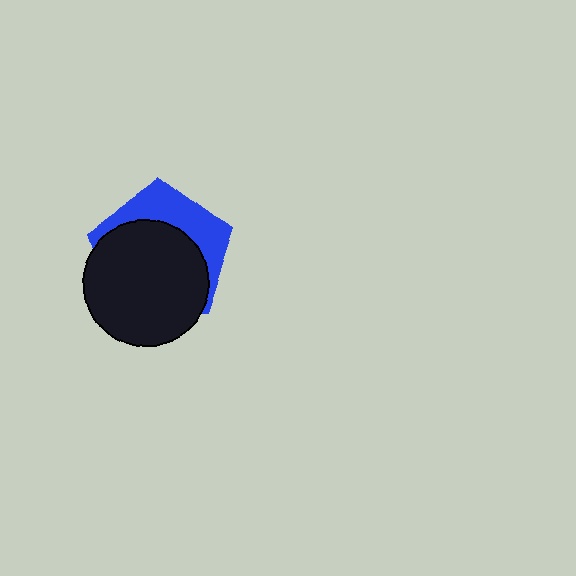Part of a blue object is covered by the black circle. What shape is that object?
It is a pentagon.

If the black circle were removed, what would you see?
You would see the complete blue pentagon.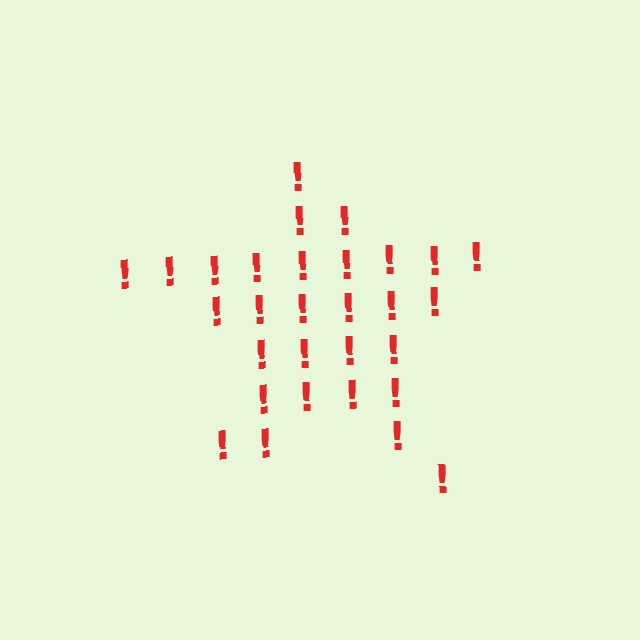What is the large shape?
The large shape is a star.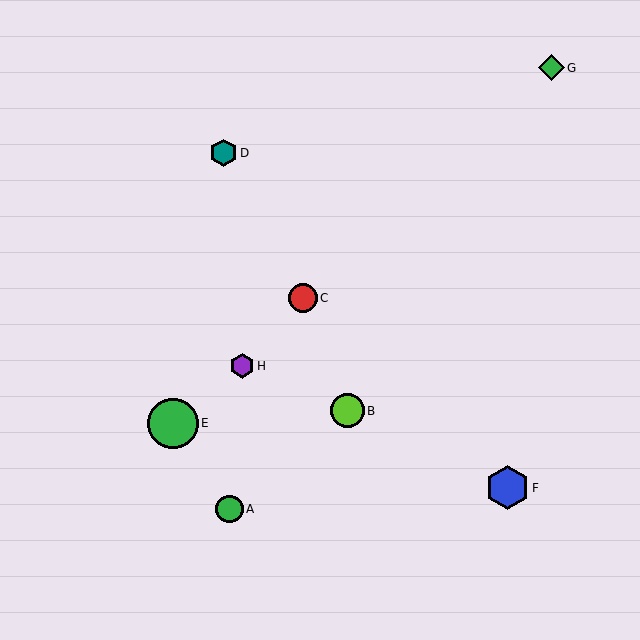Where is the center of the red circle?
The center of the red circle is at (303, 298).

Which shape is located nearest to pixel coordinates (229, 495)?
The green circle (labeled A) at (230, 509) is nearest to that location.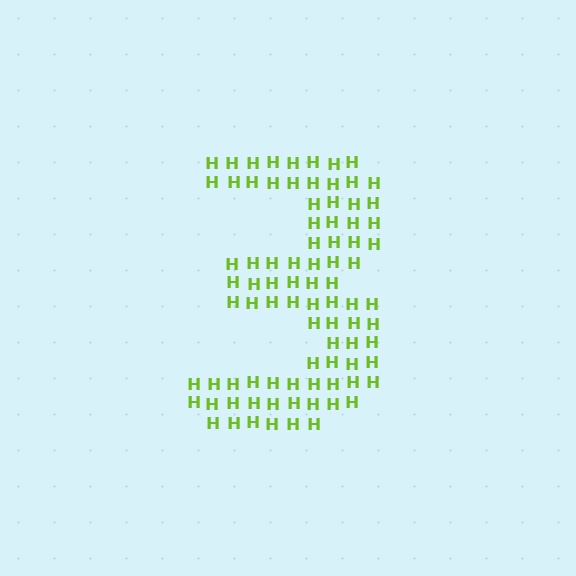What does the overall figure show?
The overall figure shows the digit 3.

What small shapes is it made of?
It is made of small letter H's.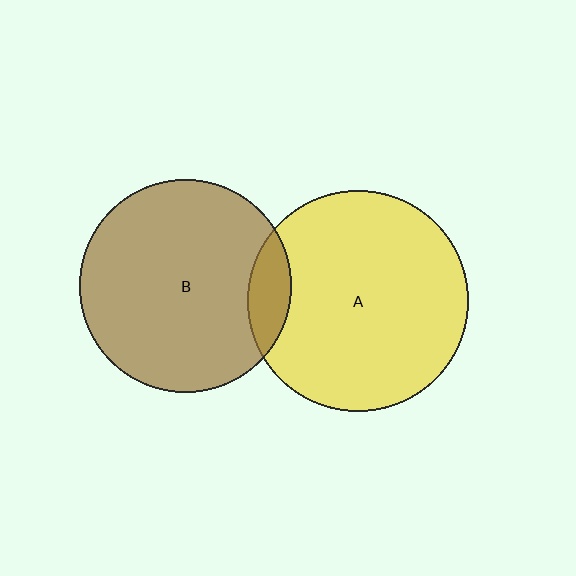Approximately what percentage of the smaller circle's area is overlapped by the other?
Approximately 10%.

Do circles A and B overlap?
Yes.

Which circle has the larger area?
Circle A (yellow).